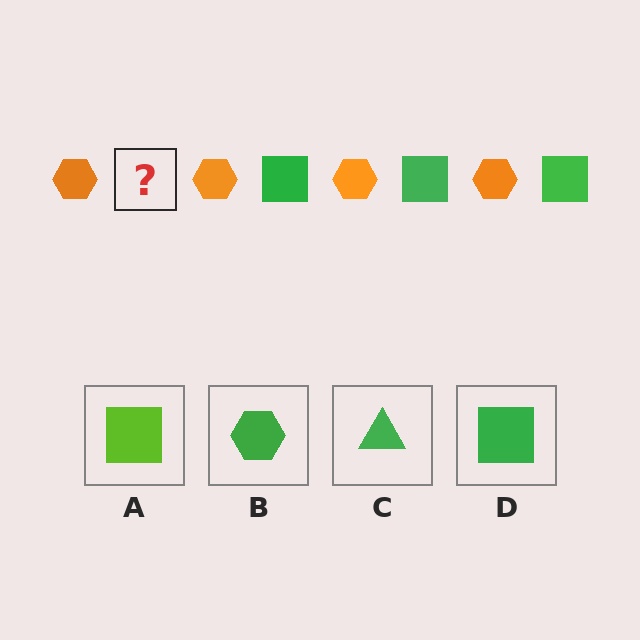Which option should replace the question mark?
Option D.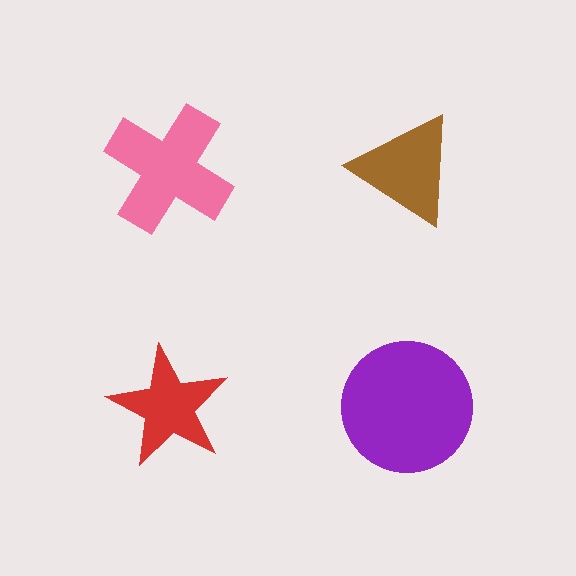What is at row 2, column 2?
A purple circle.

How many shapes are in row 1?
2 shapes.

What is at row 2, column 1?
A red star.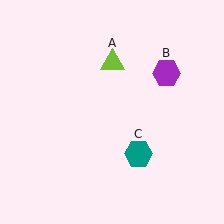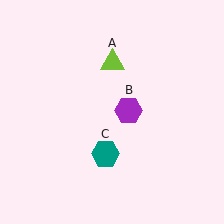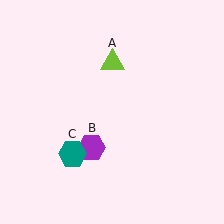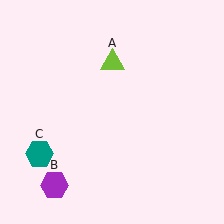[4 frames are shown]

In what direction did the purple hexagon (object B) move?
The purple hexagon (object B) moved down and to the left.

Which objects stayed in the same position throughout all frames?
Lime triangle (object A) remained stationary.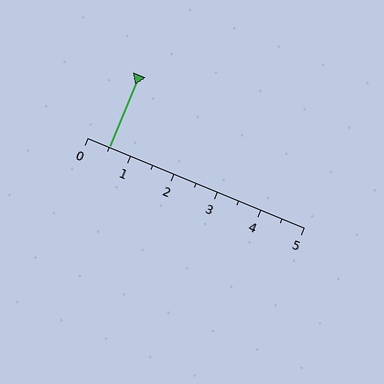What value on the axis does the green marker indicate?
The marker indicates approximately 0.5.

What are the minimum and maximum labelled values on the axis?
The axis runs from 0 to 5.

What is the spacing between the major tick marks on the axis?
The major ticks are spaced 1 apart.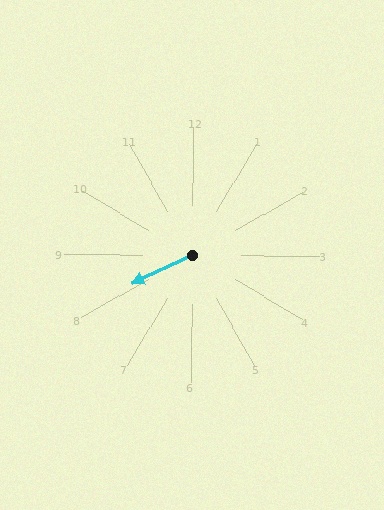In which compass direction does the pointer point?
Southwest.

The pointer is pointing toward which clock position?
Roughly 8 o'clock.